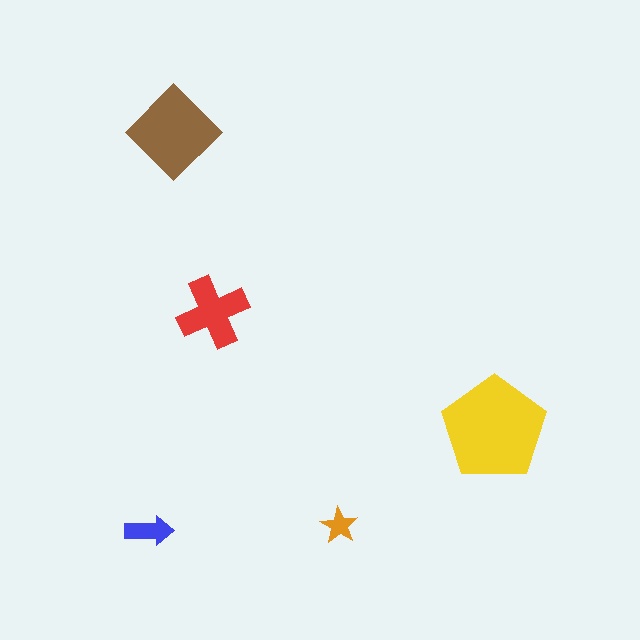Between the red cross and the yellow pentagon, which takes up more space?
The yellow pentagon.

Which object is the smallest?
The orange star.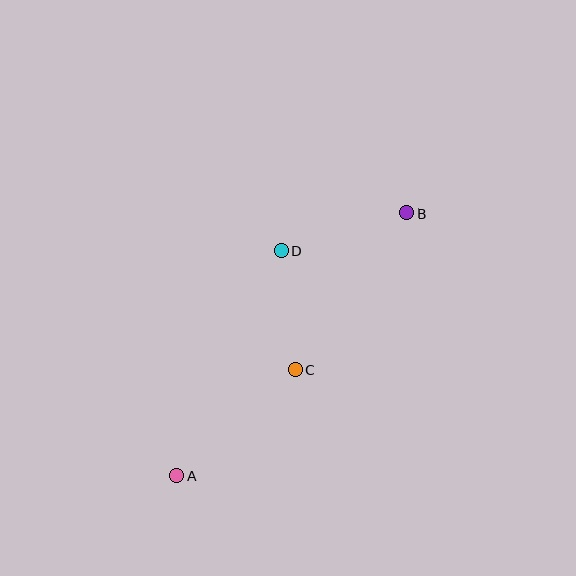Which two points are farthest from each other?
Points A and B are farthest from each other.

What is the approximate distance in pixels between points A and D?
The distance between A and D is approximately 248 pixels.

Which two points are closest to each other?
Points C and D are closest to each other.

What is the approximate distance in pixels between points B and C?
The distance between B and C is approximately 193 pixels.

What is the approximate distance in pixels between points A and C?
The distance between A and C is approximately 158 pixels.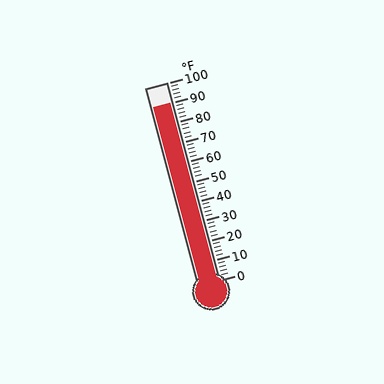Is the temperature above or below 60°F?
The temperature is above 60°F.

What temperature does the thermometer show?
The thermometer shows approximately 90°F.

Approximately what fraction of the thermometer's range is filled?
The thermometer is filled to approximately 90% of its range.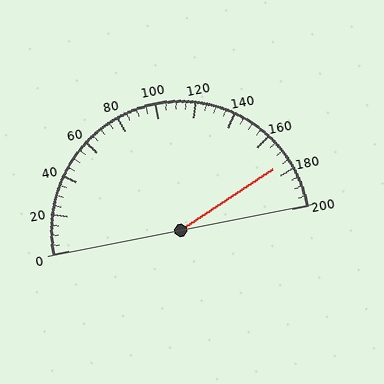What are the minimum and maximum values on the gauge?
The gauge ranges from 0 to 200.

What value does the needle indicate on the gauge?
The needle indicates approximately 175.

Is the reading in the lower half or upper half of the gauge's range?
The reading is in the upper half of the range (0 to 200).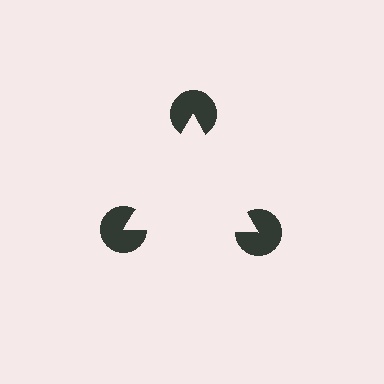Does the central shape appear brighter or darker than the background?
It typically appears slightly brighter than the background, even though no actual brightness change is drawn.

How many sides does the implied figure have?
3 sides.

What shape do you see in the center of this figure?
An illusory triangle — its edges are inferred from the aligned wedge cuts in the pac-man discs, not physically drawn.